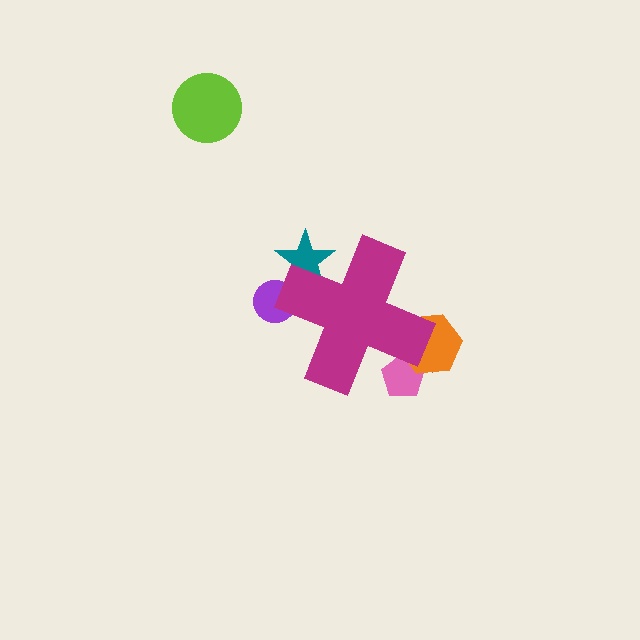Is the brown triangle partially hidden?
Yes, the brown triangle is partially hidden behind the magenta cross.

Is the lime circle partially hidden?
No, the lime circle is fully visible.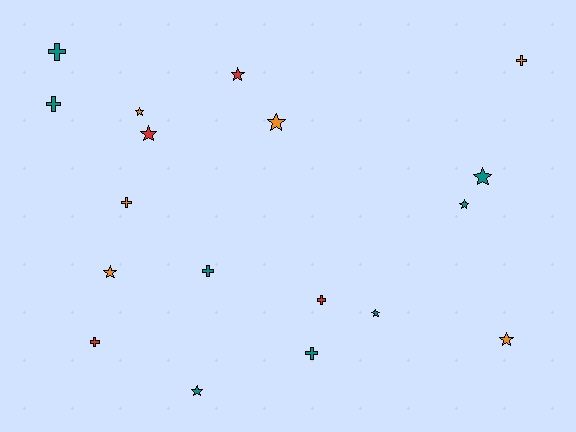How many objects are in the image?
There are 18 objects.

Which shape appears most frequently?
Star, with 10 objects.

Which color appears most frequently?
Teal, with 8 objects.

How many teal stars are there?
There are 4 teal stars.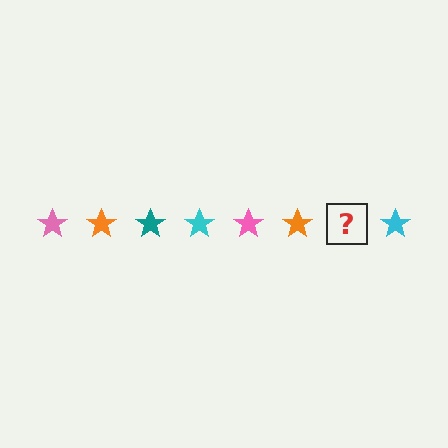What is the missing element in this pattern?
The missing element is a teal star.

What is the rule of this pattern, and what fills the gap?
The rule is that the pattern cycles through pink, orange, teal, cyan stars. The gap should be filled with a teal star.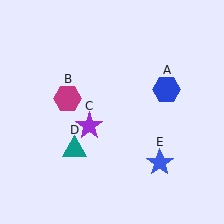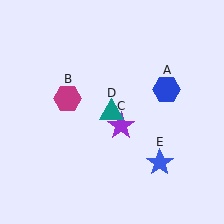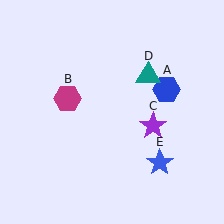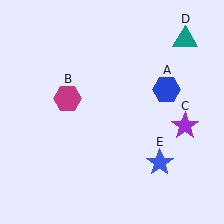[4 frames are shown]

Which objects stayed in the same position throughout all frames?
Blue hexagon (object A) and magenta hexagon (object B) and blue star (object E) remained stationary.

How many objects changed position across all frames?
2 objects changed position: purple star (object C), teal triangle (object D).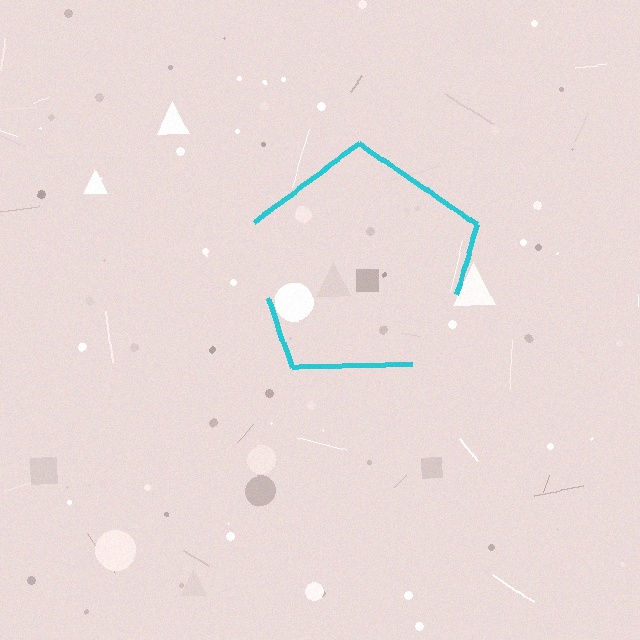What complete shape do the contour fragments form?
The contour fragments form a pentagon.